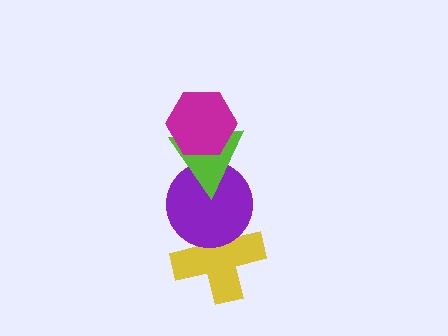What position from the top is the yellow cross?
The yellow cross is 4th from the top.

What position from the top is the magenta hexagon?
The magenta hexagon is 1st from the top.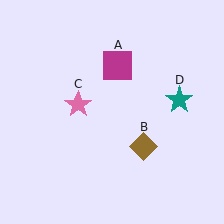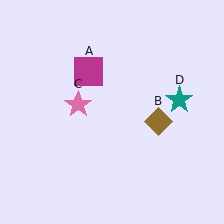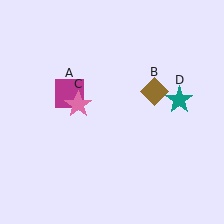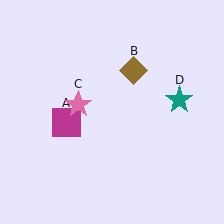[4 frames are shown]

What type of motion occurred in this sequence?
The magenta square (object A), brown diamond (object B) rotated counterclockwise around the center of the scene.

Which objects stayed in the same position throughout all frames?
Pink star (object C) and teal star (object D) remained stationary.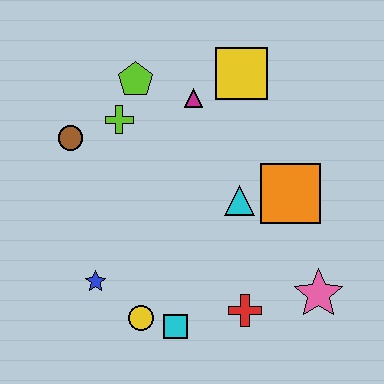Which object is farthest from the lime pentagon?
The pink star is farthest from the lime pentagon.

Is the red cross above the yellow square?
No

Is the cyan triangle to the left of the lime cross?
No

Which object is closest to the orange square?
The cyan triangle is closest to the orange square.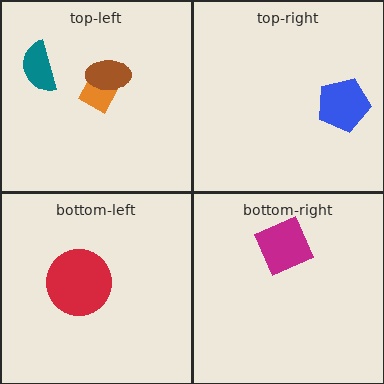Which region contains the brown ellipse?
The top-left region.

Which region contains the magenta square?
The bottom-right region.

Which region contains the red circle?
The bottom-left region.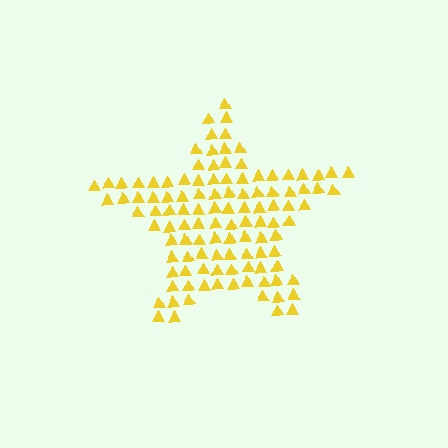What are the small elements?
The small elements are triangles.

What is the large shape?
The large shape is a star.